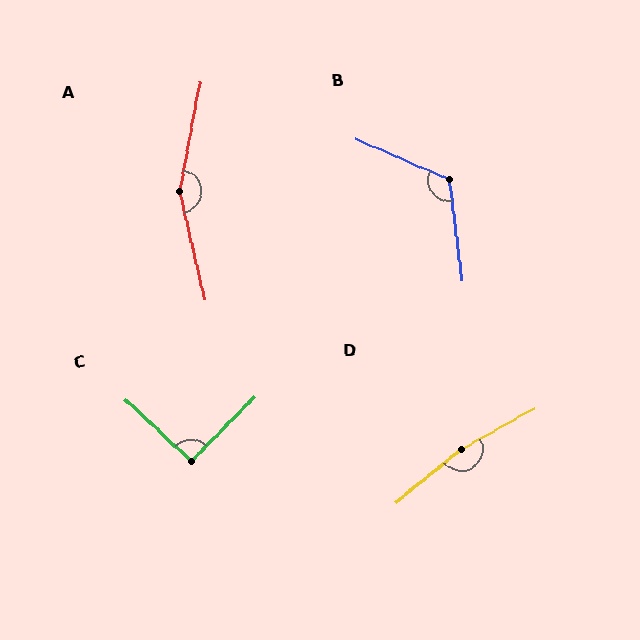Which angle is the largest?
D, at approximately 169 degrees.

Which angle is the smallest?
C, at approximately 92 degrees.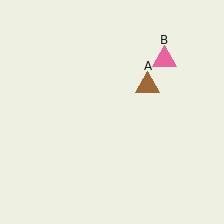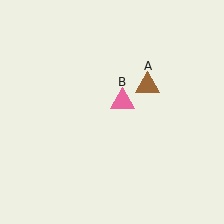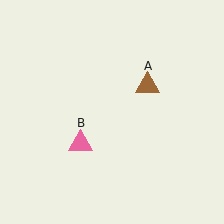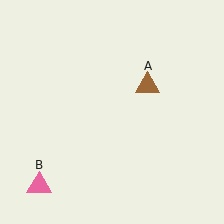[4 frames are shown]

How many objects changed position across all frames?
1 object changed position: pink triangle (object B).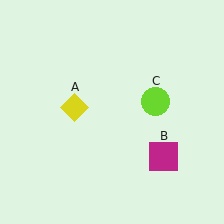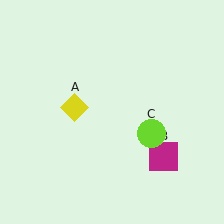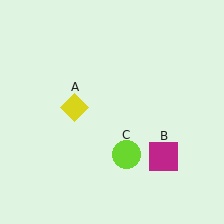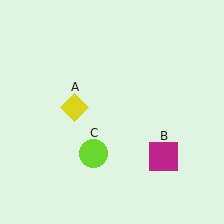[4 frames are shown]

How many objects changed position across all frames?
1 object changed position: lime circle (object C).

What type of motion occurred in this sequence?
The lime circle (object C) rotated clockwise around the center of the scene.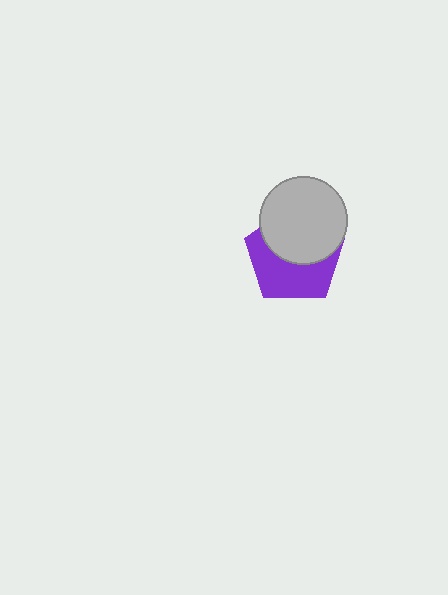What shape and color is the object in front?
The object in front is a light gray circle.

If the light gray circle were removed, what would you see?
You would see the complete purple pentagon.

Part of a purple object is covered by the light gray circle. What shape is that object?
It is a pentagon.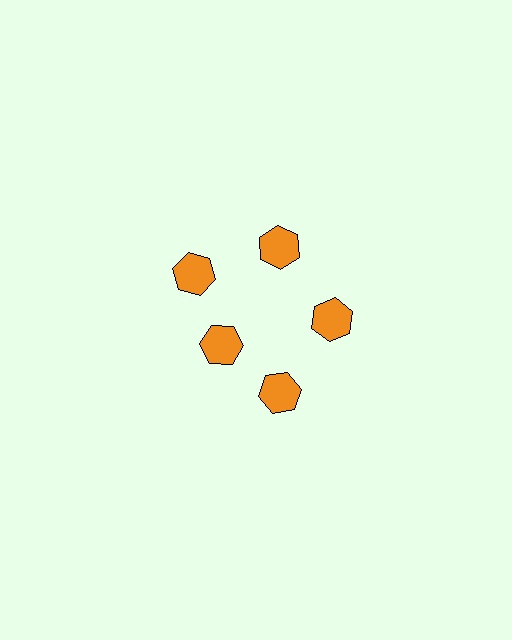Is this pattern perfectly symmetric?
No. The 5 orange hexagons are arranged in a ring, but one element near the 8 o'clock position is pulled inward toward the center, breaking the 5-fold rotational symmetry.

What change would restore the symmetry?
The symmetry would be restored by moving it outward, back onto the ring so that all 5 hexagons sit at equal angles and equal distance from the center.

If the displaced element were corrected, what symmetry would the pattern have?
It would have 5-fold rotational symmetry — the pattern would map onto itself every 72 degrees.